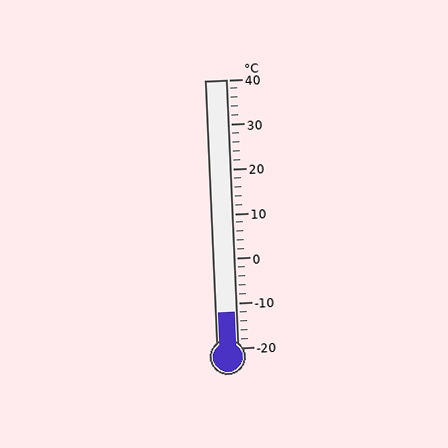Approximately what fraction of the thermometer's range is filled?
The thermometer is filled to approximately 15% of its range.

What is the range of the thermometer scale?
The thermometer scale ranges from -20°C to 40°C.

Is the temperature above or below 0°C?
The temperature is below 0°C.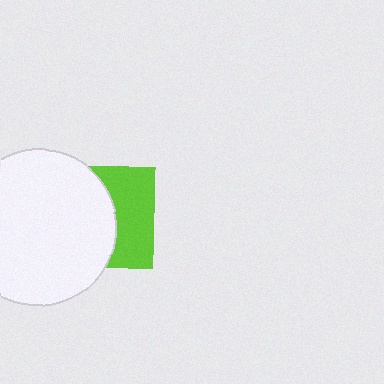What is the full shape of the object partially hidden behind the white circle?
The partially hidden object is a lime square.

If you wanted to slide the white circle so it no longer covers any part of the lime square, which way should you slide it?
Slide it left — that is the most direct way to separate the two shapes.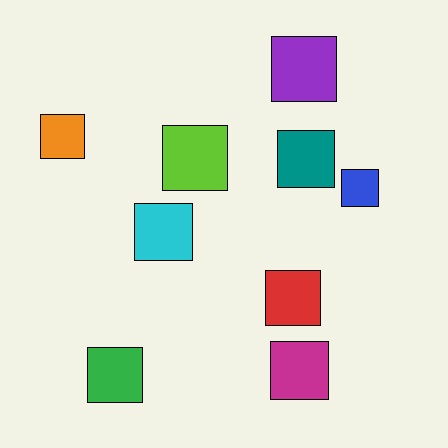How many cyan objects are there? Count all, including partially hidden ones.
There is 1 cyan object.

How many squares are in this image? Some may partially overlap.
There are 9 squares.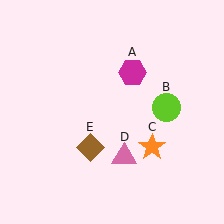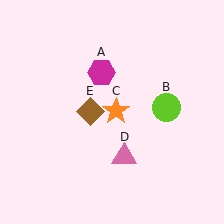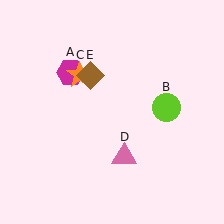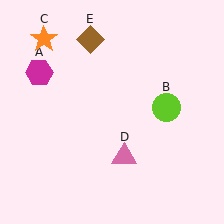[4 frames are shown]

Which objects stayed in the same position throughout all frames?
Lime circle (object B) and pink triangle (object D) remained stationary.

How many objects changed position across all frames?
3 objects changed position: magenta hexagon (object A), orange star (object C), brown diamond (object E).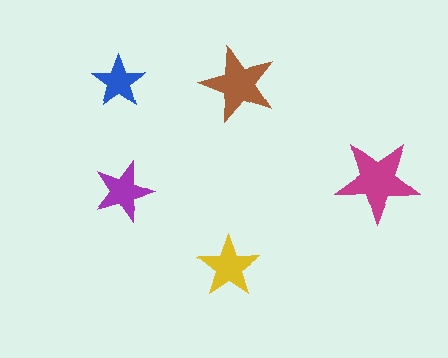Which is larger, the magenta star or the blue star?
The magenta one.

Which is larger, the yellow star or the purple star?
The yellow one.